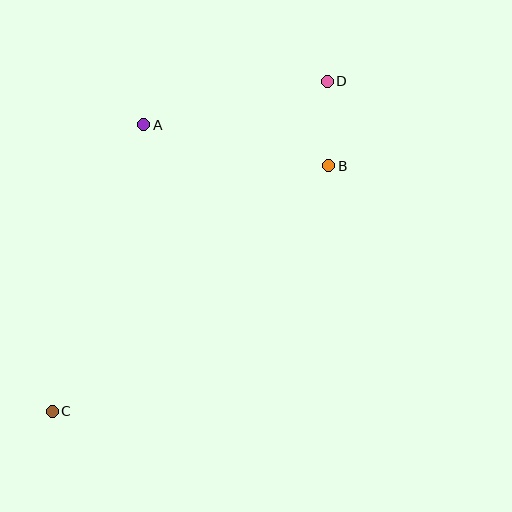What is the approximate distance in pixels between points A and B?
The distance between A and B is approximately 190 pixels.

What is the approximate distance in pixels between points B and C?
The distance between B and C is approximately 370 pixels.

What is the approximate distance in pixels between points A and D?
The distance between A and D is approximately 189 pixels.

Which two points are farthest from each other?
Points C and D are farthest from each other.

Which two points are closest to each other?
Points B and D are closest to each other.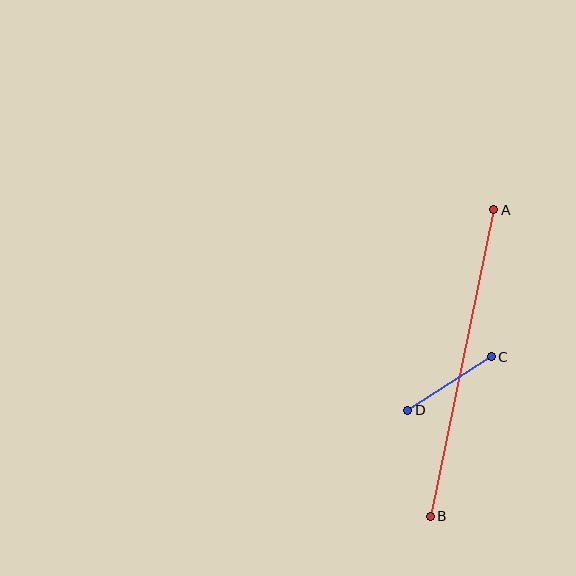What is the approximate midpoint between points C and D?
The midpoint is at approximately (449, 384) pixels.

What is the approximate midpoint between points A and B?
The midpoint is at approximately (462, 363) pixels.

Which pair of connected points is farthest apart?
Points A and B are farthest apart.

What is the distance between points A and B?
The distance is approximately 313 pixels.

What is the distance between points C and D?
The distance is approximately 99 pixels.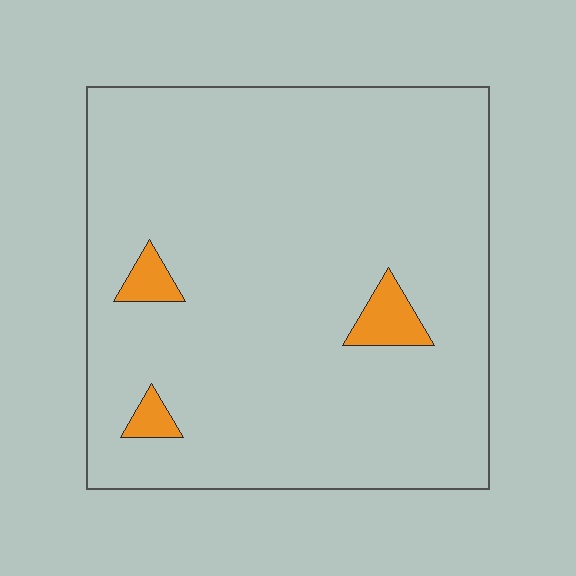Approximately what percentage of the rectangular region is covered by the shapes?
Approximately 5%.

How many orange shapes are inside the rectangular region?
3.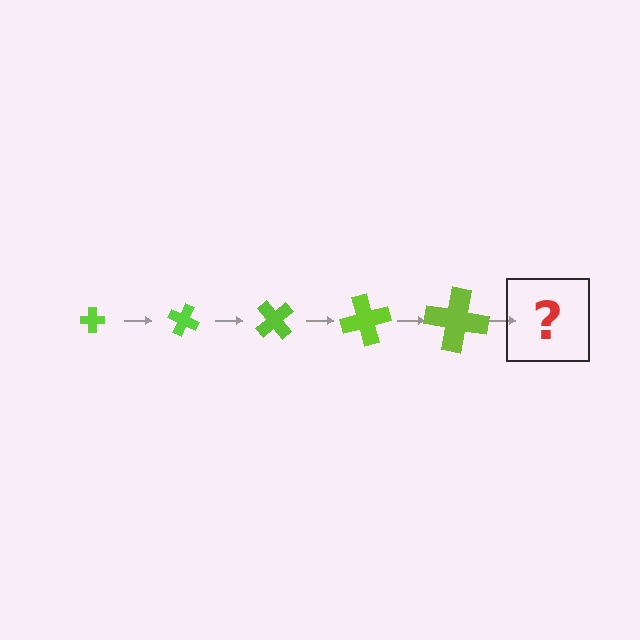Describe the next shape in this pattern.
It should be a cross, larger than the previous one and rotated 125 degrees from the start.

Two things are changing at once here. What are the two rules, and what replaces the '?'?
The two rules are that the cross grows larger each step and it rotates 25 degrees each step. The '?' should be a cross, larger than the previous one and rotated 125 degrees from the start.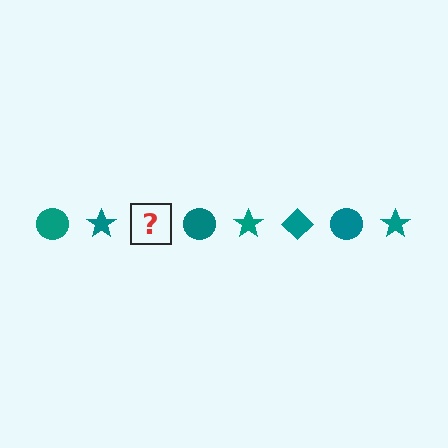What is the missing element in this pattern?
The missing element is a teal diamond.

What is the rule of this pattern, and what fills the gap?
The rule is that the pattern cycles through circle, star, diamond shapes in teal. The gap should be filled with a teal diamond.